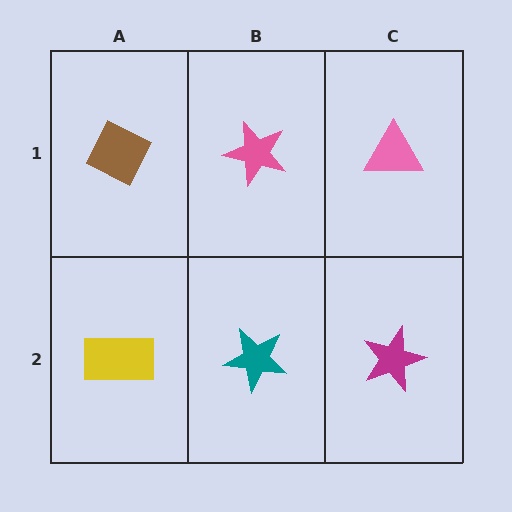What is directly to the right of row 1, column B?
A pink triangle.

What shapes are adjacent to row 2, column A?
A brown diamond (row 1, column A), a teal star (row 2, column B).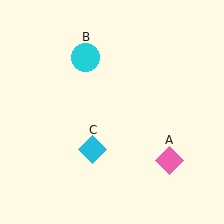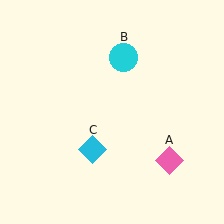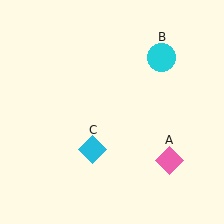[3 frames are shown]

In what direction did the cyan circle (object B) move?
The cyan circle (object B) moved right.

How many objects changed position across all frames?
1 object changed position: cyan circle (object B).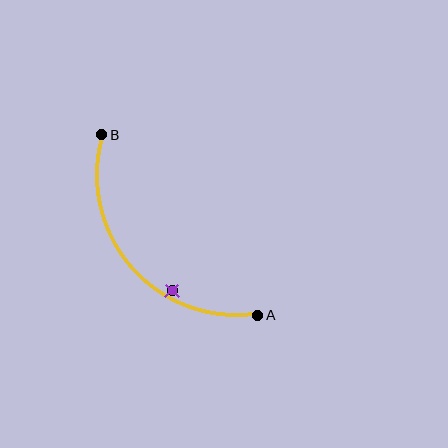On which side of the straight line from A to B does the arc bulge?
The arc bulges below and to the left of the straight line connecting A and B.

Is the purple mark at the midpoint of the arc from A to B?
No — the purple mark does not lie on the arc at all. It sits slightly inside the curve.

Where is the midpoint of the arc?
The arc midpoint is the point on the curve farthest from the straight line joining A and B. It sits below and to the left of that line.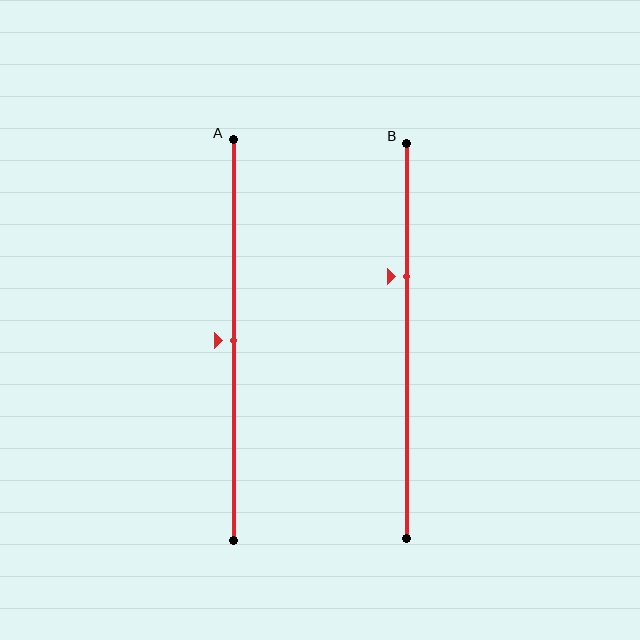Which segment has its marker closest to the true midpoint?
Segment A has its marker closest to the true midpoint.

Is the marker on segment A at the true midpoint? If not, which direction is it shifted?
Yes, the marker on segment A is at the true midpoint.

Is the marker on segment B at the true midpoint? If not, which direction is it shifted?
No, the marker on segment B is shifted upward by about 16% of the segment length.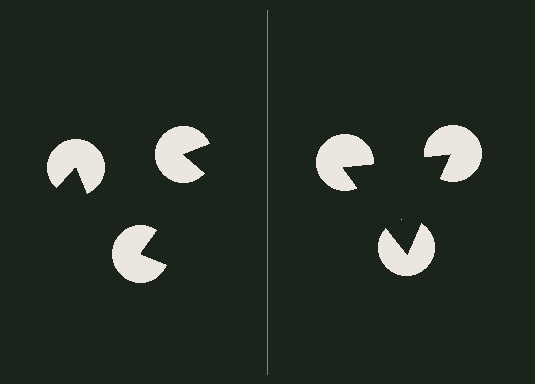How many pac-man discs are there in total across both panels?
6 — 3 on each side.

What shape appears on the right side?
An illusory triangle.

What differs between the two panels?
The pac-man discs are positioned identically on both sides; only the wedge orientations differ. On the right they align to a triangle; on the left they are misaligned.